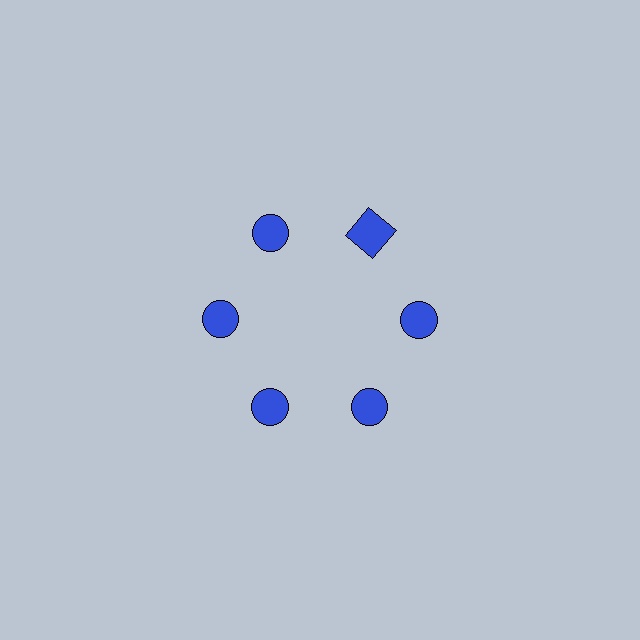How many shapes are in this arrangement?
There are 6 shapes arranged in a ring pattern.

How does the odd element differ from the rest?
It has a different shape: square instead of circle.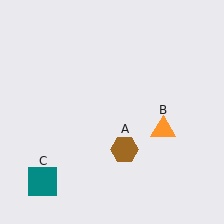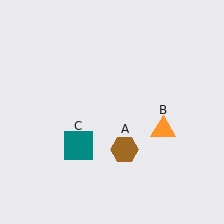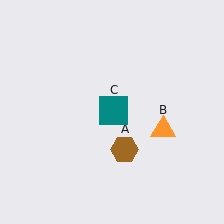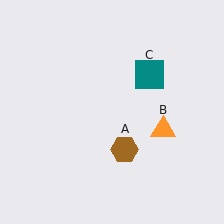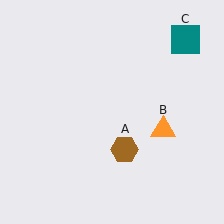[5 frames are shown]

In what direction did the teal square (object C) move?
The teal square (object C) moved up and to the right.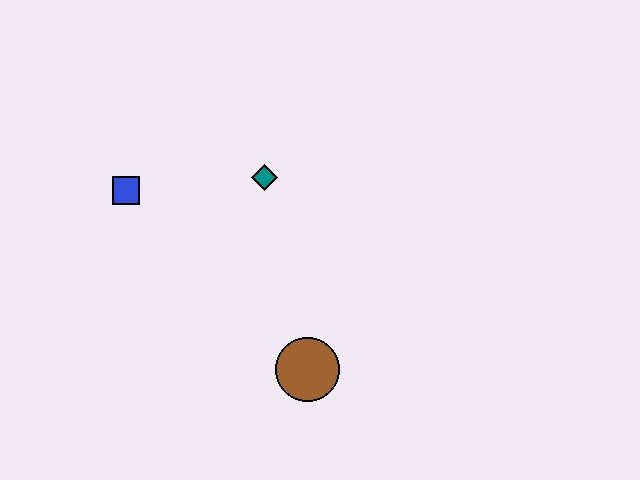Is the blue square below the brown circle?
No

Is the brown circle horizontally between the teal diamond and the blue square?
No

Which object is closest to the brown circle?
The teal diamond is closest to the brown circle.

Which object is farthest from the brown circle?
The blue square is farthest from the brown circle.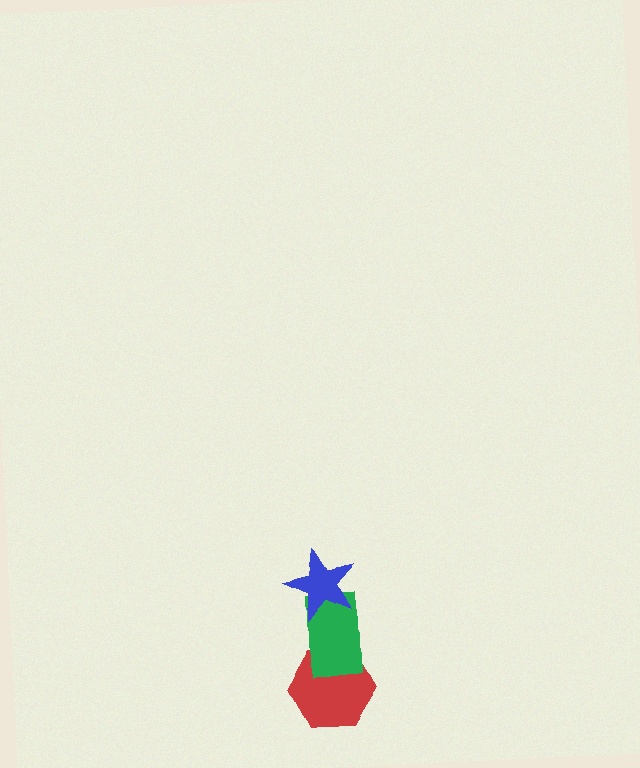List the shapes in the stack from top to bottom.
From top to bottom: the blue star, the green rectangle, the red hexagon.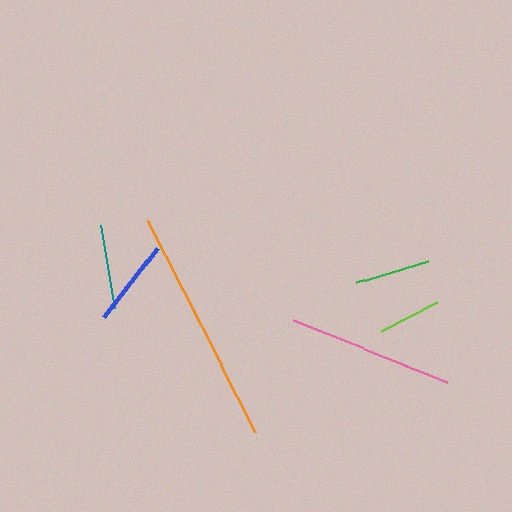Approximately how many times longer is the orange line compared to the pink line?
The orange line is approximately 1.4 times the length of the pink line.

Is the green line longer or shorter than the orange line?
The orange line is longer than the green line.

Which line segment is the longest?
The orange line is the longest at approximately 239 pixels.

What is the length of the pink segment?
The pink segment is approximately 167 pixels long.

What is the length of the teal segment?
The teal segment is approximately 83 pixels long.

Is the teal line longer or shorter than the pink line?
The pink line is longer than the teal line.